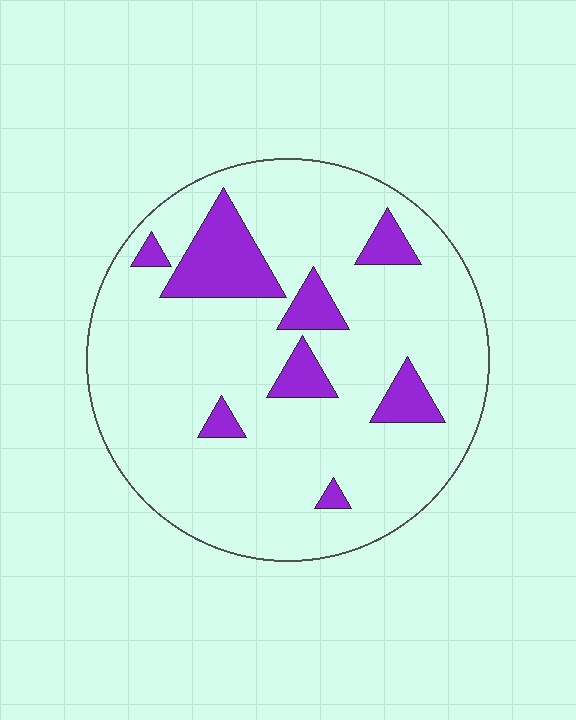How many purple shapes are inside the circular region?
8.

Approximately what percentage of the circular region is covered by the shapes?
Approximately 15%.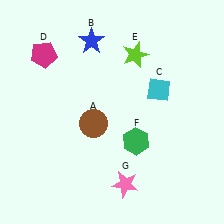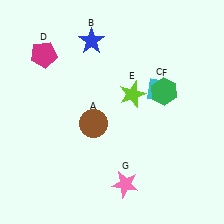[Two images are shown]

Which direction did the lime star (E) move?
The lime star (E) moved down.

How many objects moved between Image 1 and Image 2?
2 objects moved between the two images.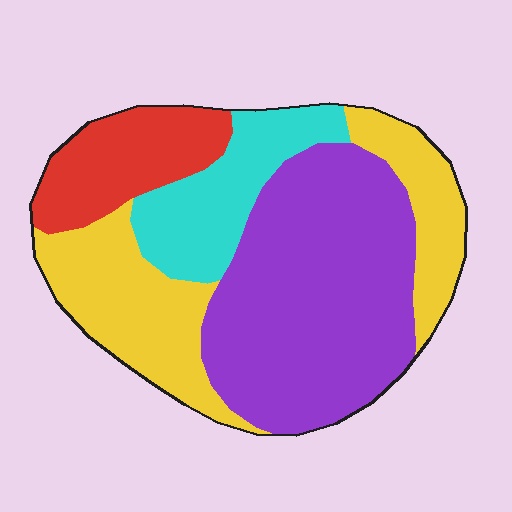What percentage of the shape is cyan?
Cyan covers roughly 15% of the shape.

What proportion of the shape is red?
Red covers around 15% of the shape.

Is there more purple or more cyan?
Purple.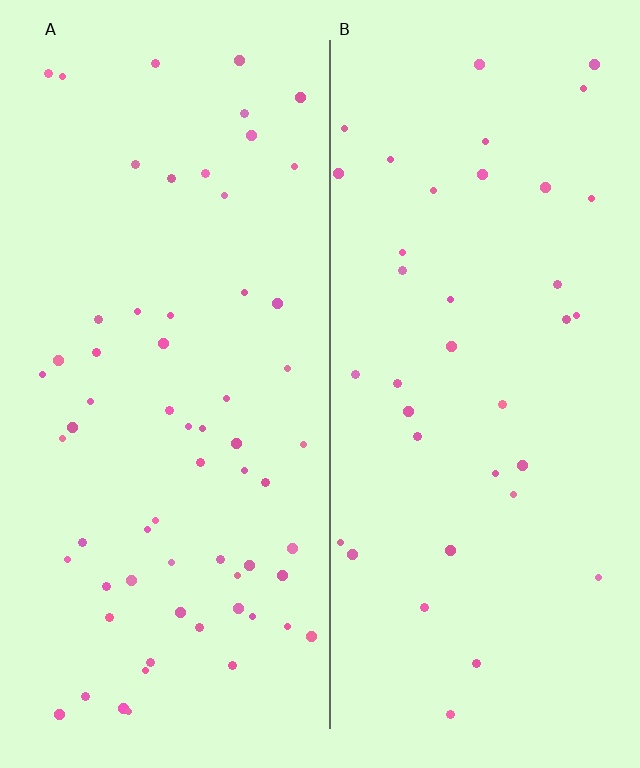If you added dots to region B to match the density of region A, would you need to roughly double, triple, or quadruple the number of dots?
Approximately double.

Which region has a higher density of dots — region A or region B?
A (the left).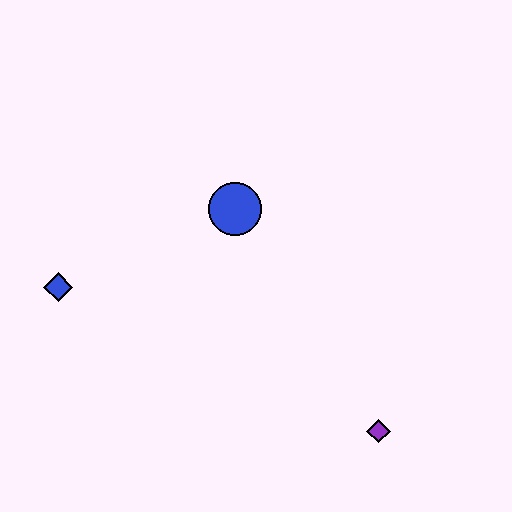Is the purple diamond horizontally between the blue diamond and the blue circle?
No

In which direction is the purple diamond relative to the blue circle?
The purple diamond is below the blue circle.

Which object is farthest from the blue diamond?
The purple diamond is farthest from the blue diamond.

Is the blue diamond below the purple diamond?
No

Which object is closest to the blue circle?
The blue diamond is closest to the blue circle.